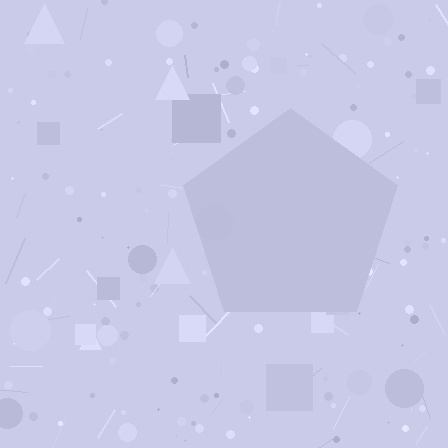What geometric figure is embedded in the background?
A pentagon is embedded in the background.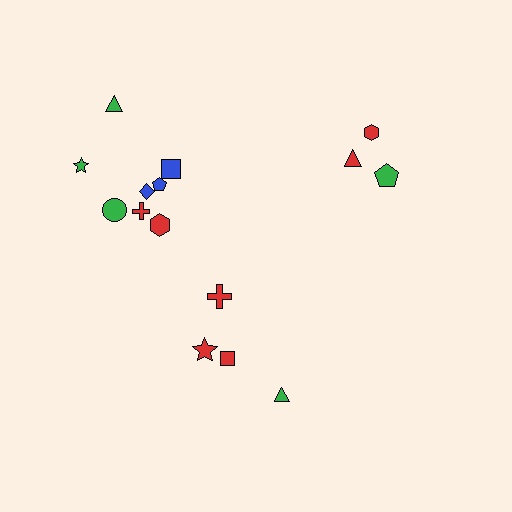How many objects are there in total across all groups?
There are 15 objects.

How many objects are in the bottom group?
There are 4 objects.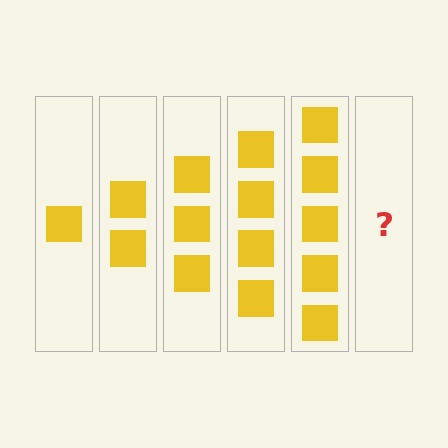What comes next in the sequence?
The next element should be 6 squares.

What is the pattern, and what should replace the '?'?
The pattern is that each step adds one more square. The '?' should be 6 squares.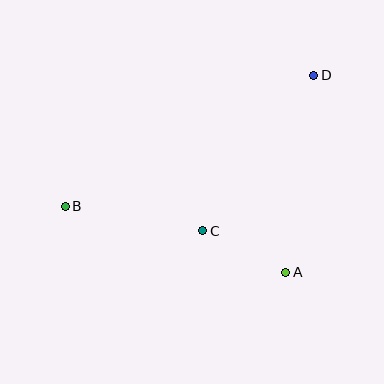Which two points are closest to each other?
Points A and C are closest to each other.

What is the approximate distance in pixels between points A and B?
The distance between A and B is approximately 230 pixels.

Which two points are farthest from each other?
Points B and D are farthest from each other.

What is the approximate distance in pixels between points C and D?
The distance between C and D is approximately 191 pixels.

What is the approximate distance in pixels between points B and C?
The distance between B and C is approximately 140 pixels.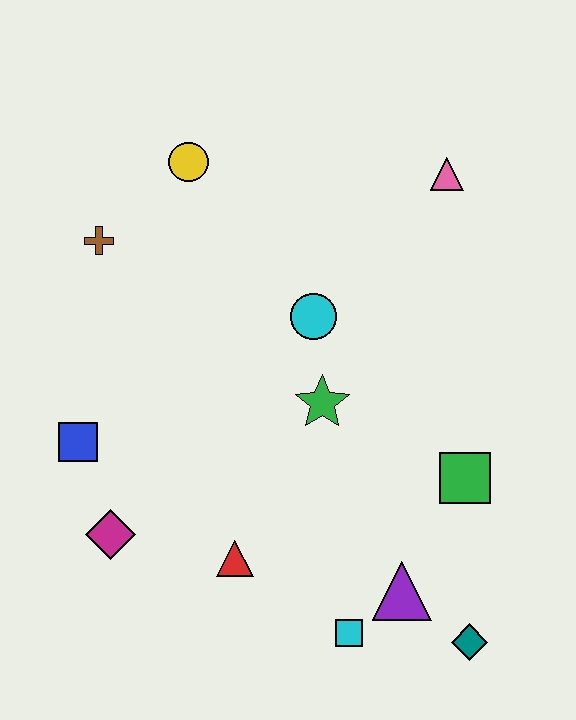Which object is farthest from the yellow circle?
The teal diamond is farthest from the yellow circle.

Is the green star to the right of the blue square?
Yes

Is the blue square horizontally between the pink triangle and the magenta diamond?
No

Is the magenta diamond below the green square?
Yes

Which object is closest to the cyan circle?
The green star is closest to the cyan circle.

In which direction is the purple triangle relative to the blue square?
The purple triangle is to the right of the blue square.